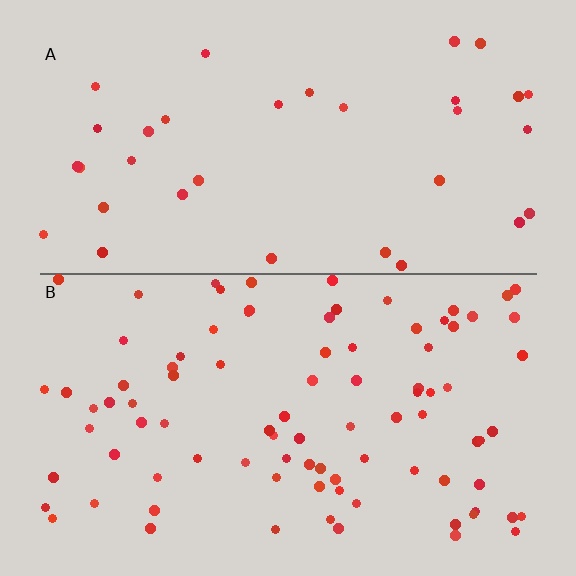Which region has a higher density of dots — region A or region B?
B (the bottom).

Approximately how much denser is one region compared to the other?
Approximately 2.6× — region B over region A.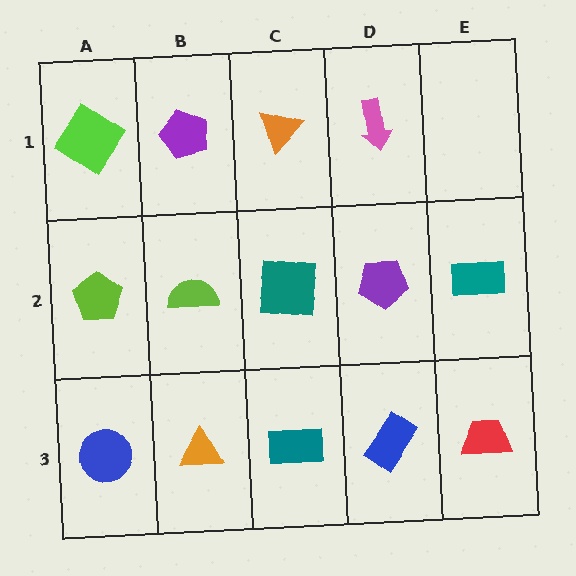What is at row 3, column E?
A red trapezoid.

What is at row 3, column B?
An orange triangle.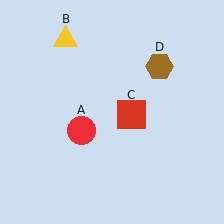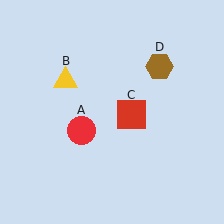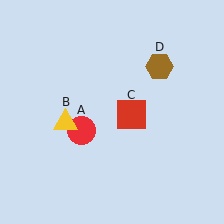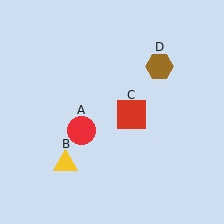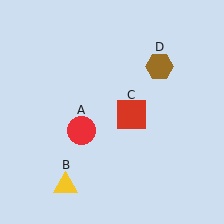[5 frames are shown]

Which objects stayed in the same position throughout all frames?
Red circle (object A) and red square (object C) and brown hexagon (object D) remained stationary.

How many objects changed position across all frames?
1 object changed position: yellow triangle (object B).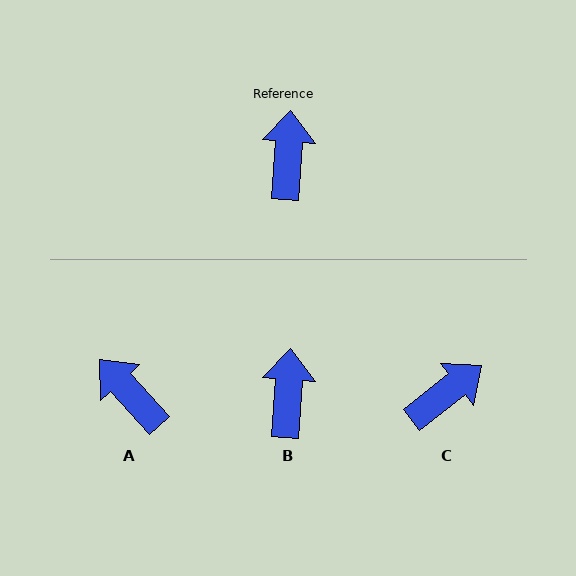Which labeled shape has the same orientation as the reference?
B.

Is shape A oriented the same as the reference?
No, it is off by about 46 degrees.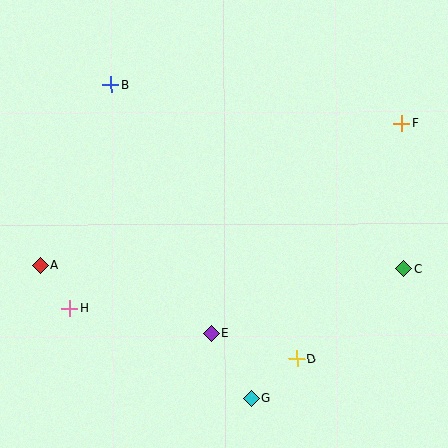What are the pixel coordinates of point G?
Point G is at (251, 398).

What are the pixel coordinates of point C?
Point C is at (404, 269).